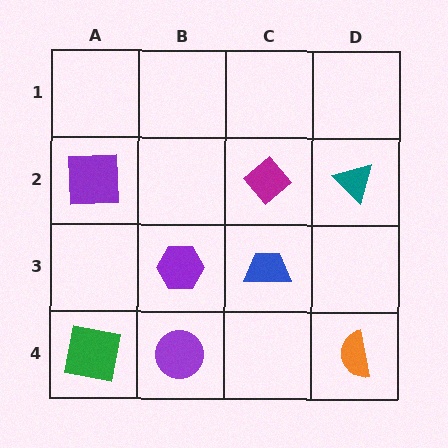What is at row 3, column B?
A purple hexagon.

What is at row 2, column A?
A purple square.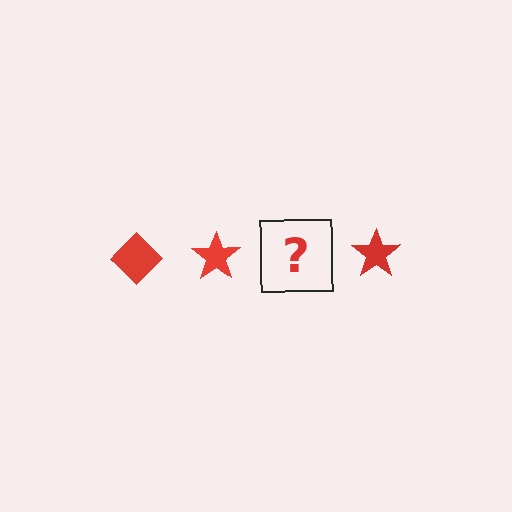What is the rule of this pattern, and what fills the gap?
The rule is that the pattern cycles through diamond, star shapes in red. The gap should be filled with a red diamond.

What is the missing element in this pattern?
The missing element is a red diamond.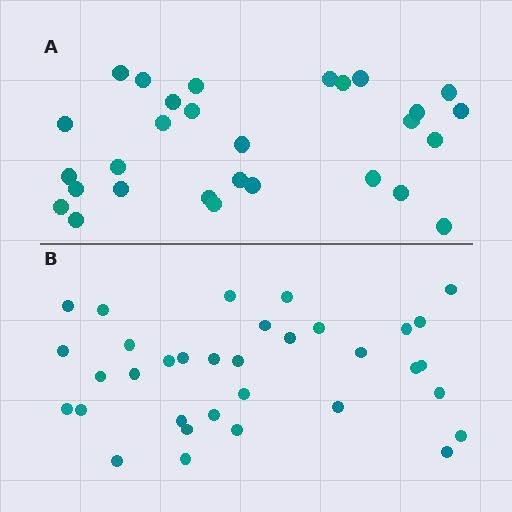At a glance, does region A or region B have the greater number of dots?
Region B (the bottom region) has more dots.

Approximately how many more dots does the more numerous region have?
Region B has about 5 more dots than region A.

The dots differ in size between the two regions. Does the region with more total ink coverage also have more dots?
No. Region A has more total ink coverage because its dots are larger, but region B actually contains more individual dots. Total area can be misleading — the number of items is what matters here.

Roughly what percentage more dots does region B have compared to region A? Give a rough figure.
About 15% more.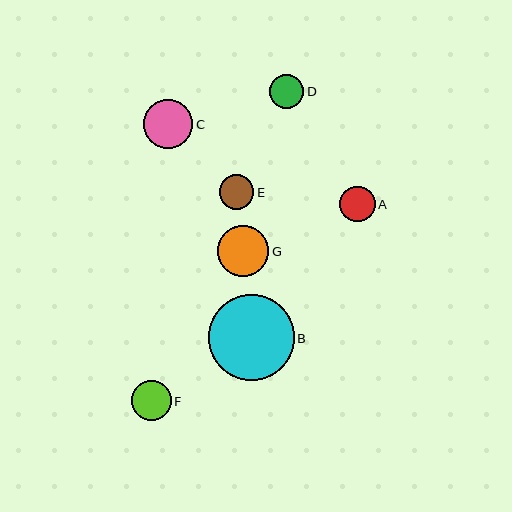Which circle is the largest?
Circle B is the largest with a size of approximately 85 pixels.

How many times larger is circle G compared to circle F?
Circle G is approximately 1.3 times the size of circle F.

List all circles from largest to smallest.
From largest to smallest: B, G, C, F, A, E, D.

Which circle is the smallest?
Circle D is the smallest with a size of approximately 34 pixels.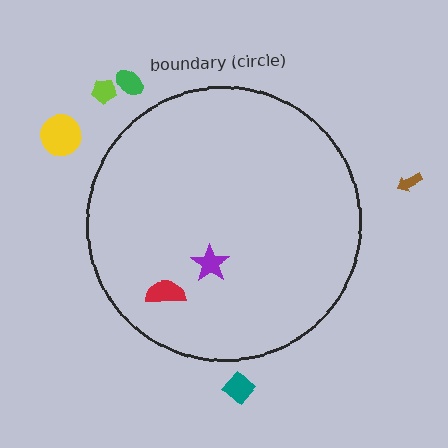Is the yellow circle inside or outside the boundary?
Outside.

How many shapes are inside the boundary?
2 inside, 5 outside.